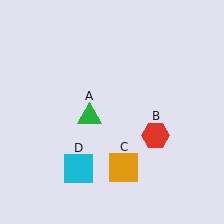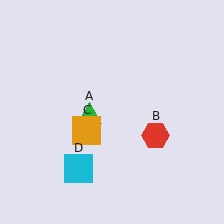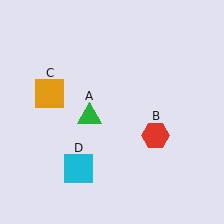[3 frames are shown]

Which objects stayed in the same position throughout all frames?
Green triangle (object A) and red hexagon (object B) and cyan square (object D) remained stationary.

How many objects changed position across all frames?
1 object changed position: orange square (object C).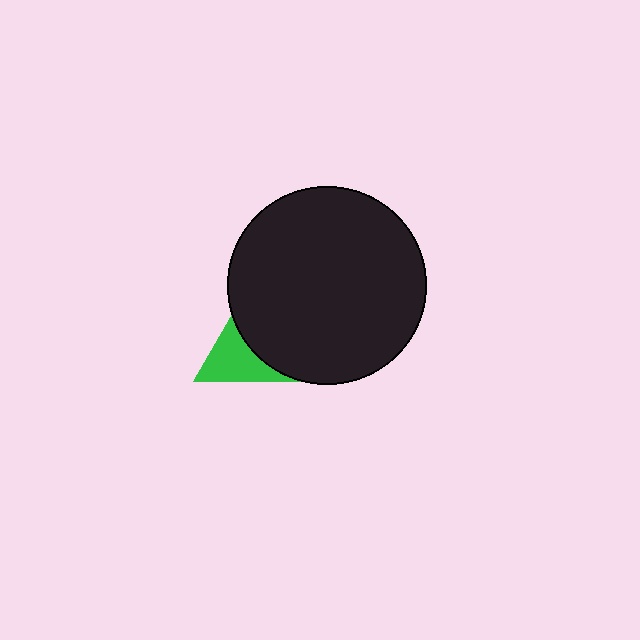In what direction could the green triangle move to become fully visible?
The green triangle could move left. That would shift it out from behind the black circle entirely.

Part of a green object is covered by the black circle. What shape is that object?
It is a triangle.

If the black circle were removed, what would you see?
You would see the complete green triangle.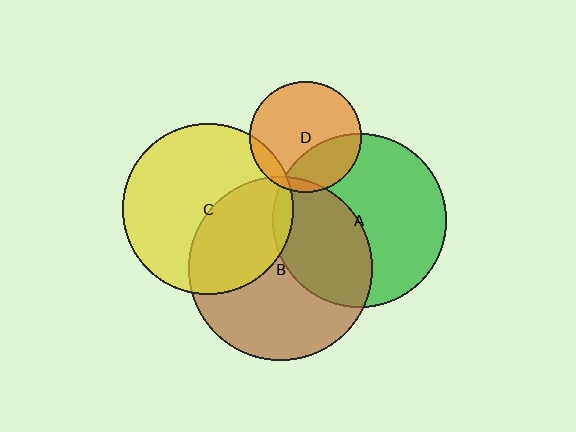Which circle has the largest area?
Circle B (brown).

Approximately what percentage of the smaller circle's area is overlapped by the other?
Approximately 10%.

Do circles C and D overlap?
Yes.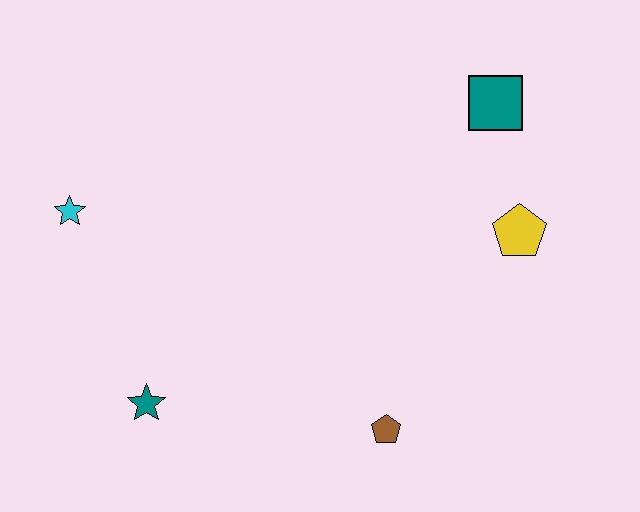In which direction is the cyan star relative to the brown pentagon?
The cyan star is to the left of the brown pentagon.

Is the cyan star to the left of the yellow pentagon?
Yes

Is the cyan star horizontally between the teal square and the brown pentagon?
No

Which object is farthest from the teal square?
The teal star is farthest from the teal square.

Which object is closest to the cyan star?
The teal star is closest to the cyan star.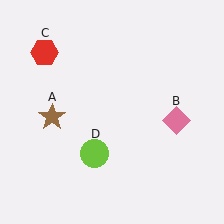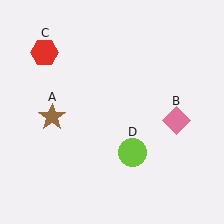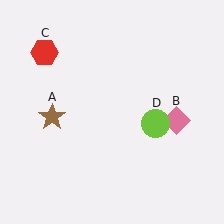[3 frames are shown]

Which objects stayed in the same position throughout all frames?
Brown star (object A) and pink diamond (object B) and red hexagon (object C) remained stationary.